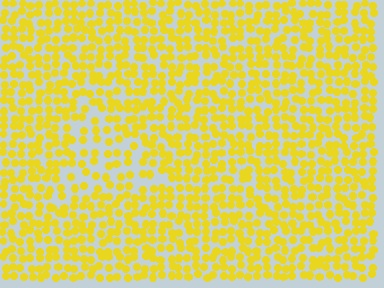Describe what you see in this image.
The image contains small yellow elements arranged at two different densities. A triangle-shaped region is visible where the elements are less densely packed than the surrounding area.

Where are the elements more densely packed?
The elements are more densely packed outside the triangle boundary.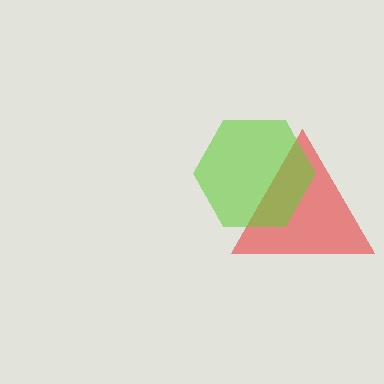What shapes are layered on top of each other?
The layered shapes are: a red triangle, a lime hexagon.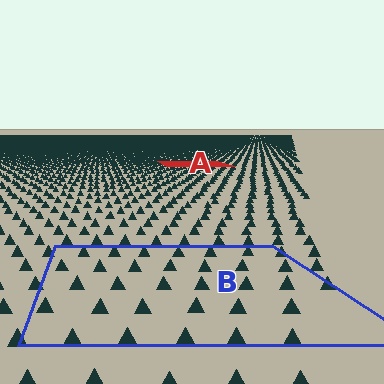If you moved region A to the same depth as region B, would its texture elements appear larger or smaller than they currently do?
They would appear larger. At a closer depth, the same texture elements are projected at a bigger on-screen size.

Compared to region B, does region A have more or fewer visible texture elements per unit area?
Region A has more texture elements per unit area — they are packed more densely because it is farther away.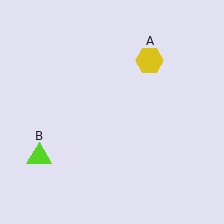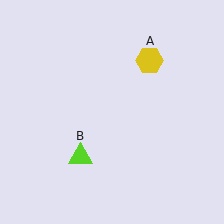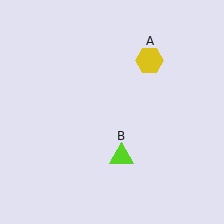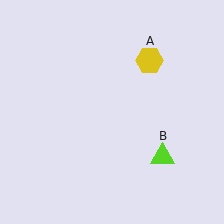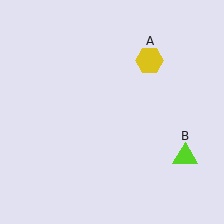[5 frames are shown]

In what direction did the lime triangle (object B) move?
The lime triangle (object B) moved right.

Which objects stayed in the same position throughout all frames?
Yellow hexagon (object A) remained stationary.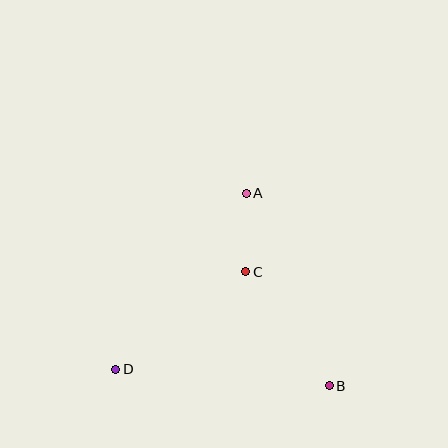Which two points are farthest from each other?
Points A and D are farthest from each other.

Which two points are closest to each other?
Points A and C are closest to each other.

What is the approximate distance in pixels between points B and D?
The distance between B and D is approximately 214 pixels.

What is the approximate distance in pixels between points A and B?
The distance between A and B is approximately 210 pixels.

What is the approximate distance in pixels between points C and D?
The distance between C and D is approximately 162 pixels.